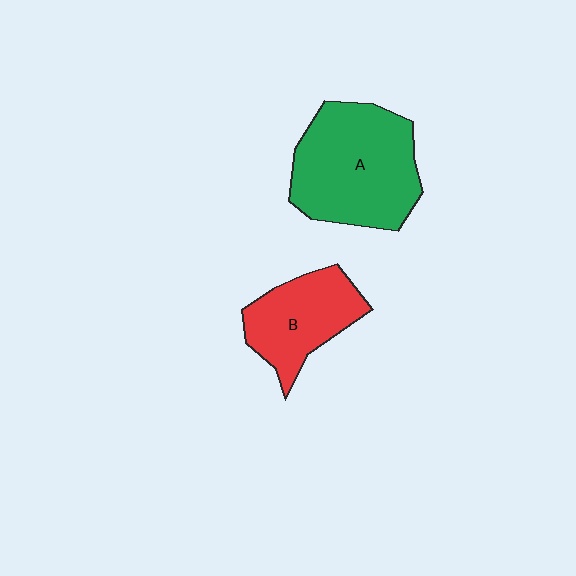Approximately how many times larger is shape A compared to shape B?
Approximately 1.6 times.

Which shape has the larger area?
Shape A (green).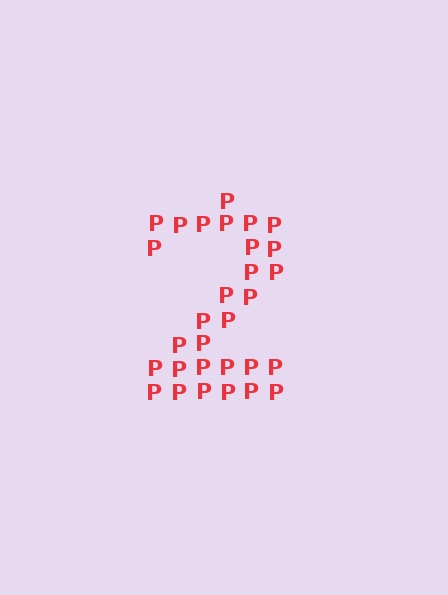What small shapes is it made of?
It is made of small letter P's.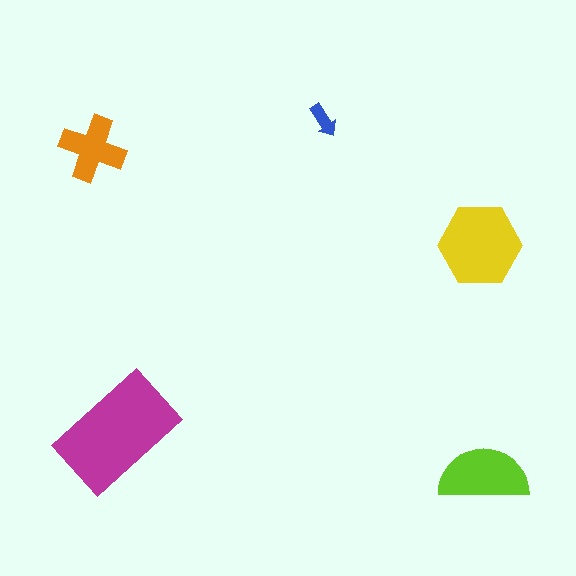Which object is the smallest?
The blue arrow.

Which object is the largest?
The magenta rectangle.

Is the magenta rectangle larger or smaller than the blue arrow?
Larger.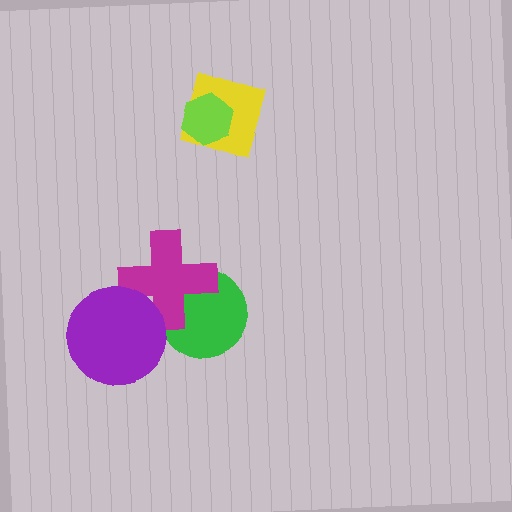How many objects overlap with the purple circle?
1 object overlaps with the purple circle.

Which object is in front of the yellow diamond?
The lime hexagon is in front of the yellow diamond.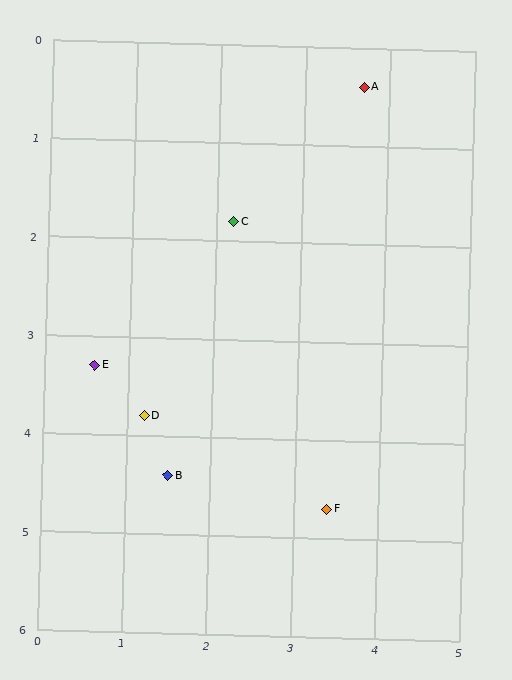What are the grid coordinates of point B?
Point B is at approximately (1.5, 4.4).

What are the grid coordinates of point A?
Point A is at approximately (3.7, 0.4).